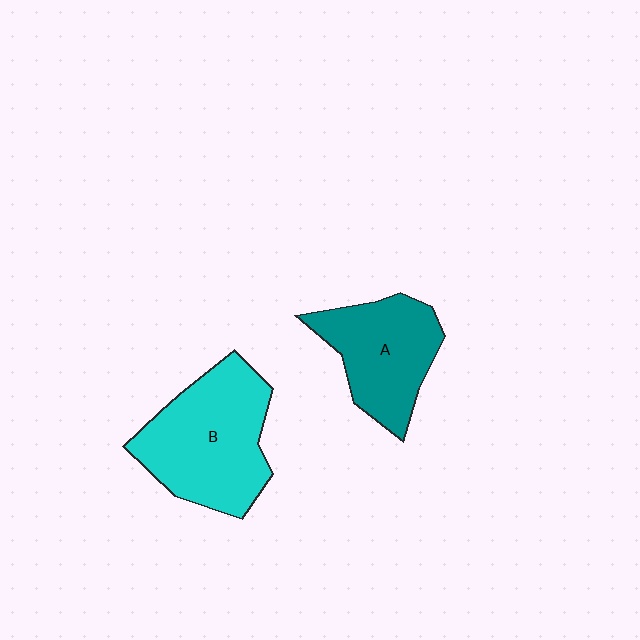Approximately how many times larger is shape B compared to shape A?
Approximately 1.3 times.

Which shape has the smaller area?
Shape A (teal).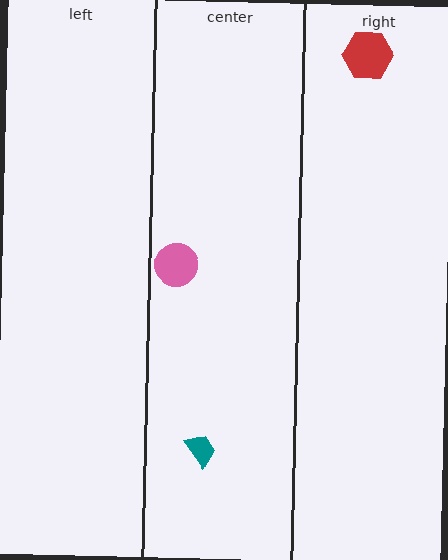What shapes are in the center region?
The teal trapezoid, the pink circle.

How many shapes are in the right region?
1.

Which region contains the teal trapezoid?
The center region.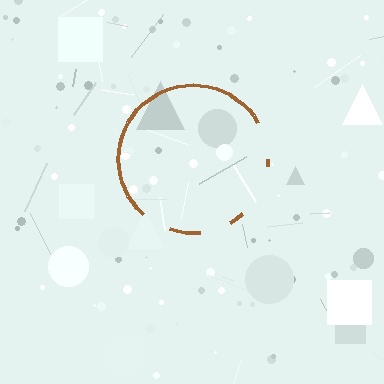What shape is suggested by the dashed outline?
The dashed outline suggests a circle.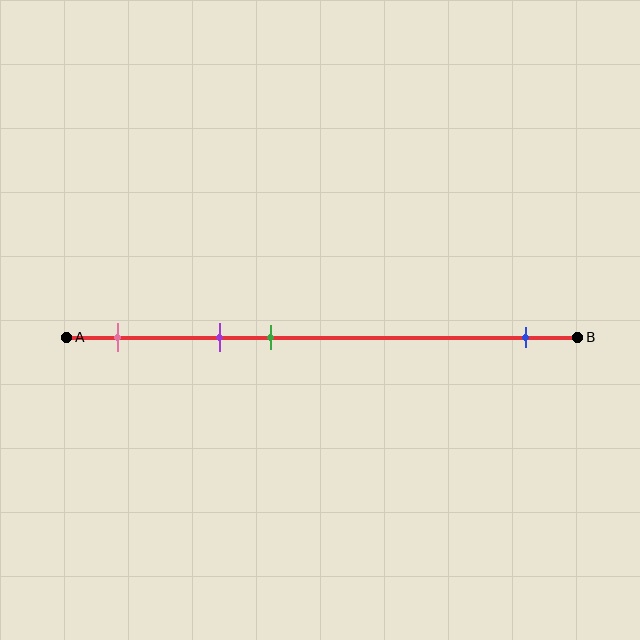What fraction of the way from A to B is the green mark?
The green mark is approximately 40% (0.4) of the way from A to B.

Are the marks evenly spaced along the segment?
No, the marks are not evenly spaced.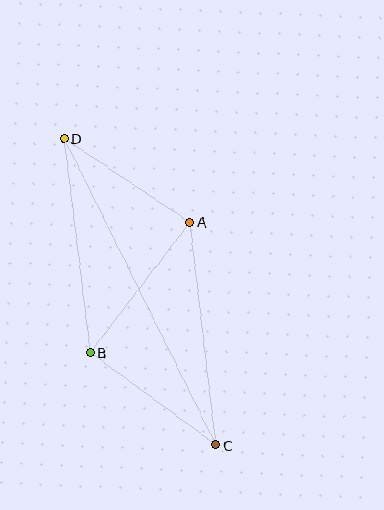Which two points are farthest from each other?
Points C and D are farthest from each other.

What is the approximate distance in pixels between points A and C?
The distance between A and C is approximately 224 pixels.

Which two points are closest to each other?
Points A and D are closest to each other.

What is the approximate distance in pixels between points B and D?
The distance between B and D is approximately 216 pixels.